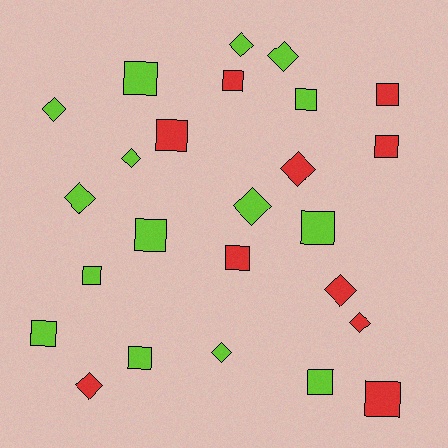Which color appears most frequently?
Lime, with 15 objects.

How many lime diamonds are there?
There are 7 lime diamonds.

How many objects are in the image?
There are 25 objects.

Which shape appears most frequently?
Square, with 14 objects.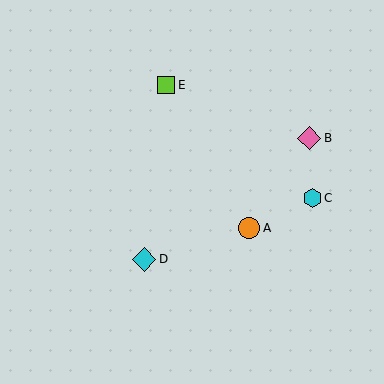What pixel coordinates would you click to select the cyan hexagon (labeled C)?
Click at (312, 198) to select the cyan hexagon C.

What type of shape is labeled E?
Shape E is a lime square.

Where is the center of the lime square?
The center of the lime square is at (166, 85).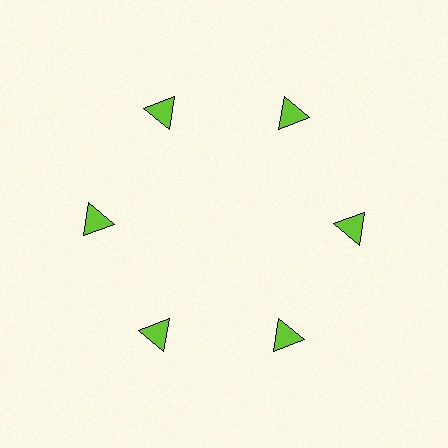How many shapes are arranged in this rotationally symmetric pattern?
There are 6 shapes, arranged in 6 groups of 1.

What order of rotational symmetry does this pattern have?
This pattern has 6-fold rotational symmetry.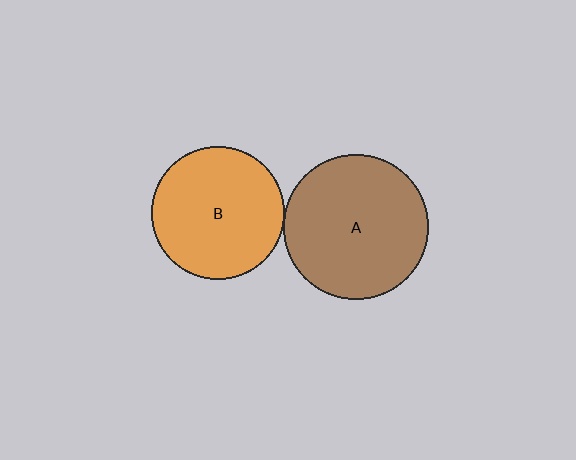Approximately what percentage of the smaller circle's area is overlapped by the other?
Approximately 5%.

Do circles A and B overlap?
Yes.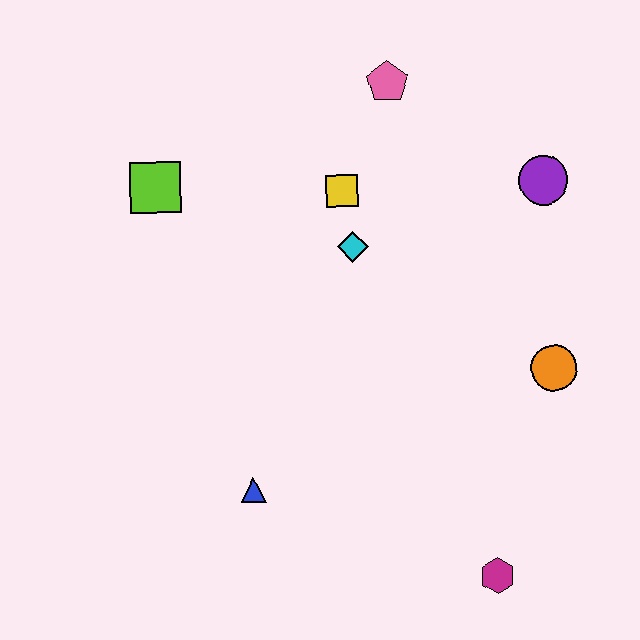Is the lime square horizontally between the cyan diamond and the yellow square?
No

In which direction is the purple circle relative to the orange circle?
The purple circle is above the orange circle.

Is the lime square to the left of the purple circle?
Yes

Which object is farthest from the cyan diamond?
The magenta hexagon is farthest from the cyan diamond.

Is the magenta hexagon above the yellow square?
No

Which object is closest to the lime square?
The yellow square is closest to the lime square.